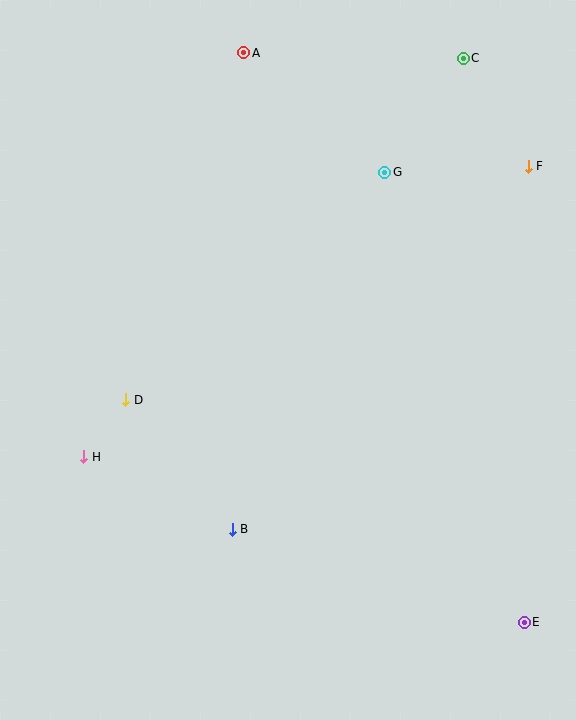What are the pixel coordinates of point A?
Point A is at (244, 53).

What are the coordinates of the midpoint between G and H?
The midpoint between G and H is at (234, 315).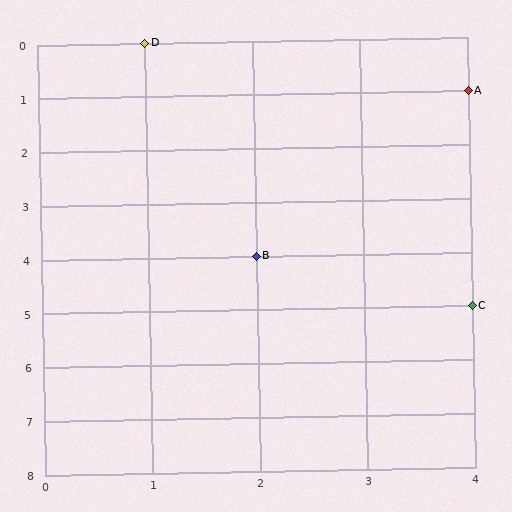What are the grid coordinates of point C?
Point C is at grid coordinates (4, 5).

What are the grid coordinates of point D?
Point D is at grid coordinates (1, 0).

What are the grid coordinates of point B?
Point B is at grid coordinates (2, 4).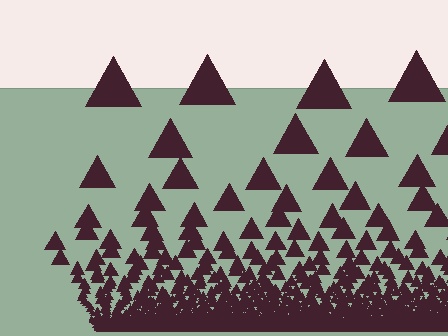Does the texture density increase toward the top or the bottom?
Density increases toward the bottom.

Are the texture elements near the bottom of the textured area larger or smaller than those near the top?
Smaller. The gradient is inverted — elements near the bottom are smaller and denser.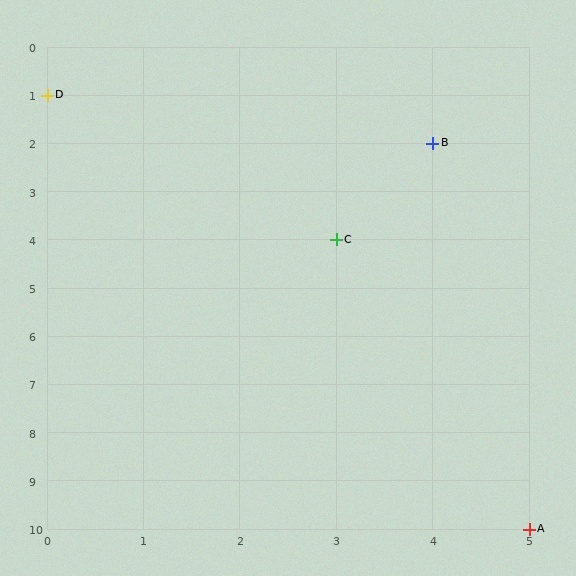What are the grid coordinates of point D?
Point D is at grid coordinates (0, 1).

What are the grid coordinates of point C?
Point C is at grid coordinates (3, 4).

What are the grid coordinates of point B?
Point B is at grid coordinates (4, 2).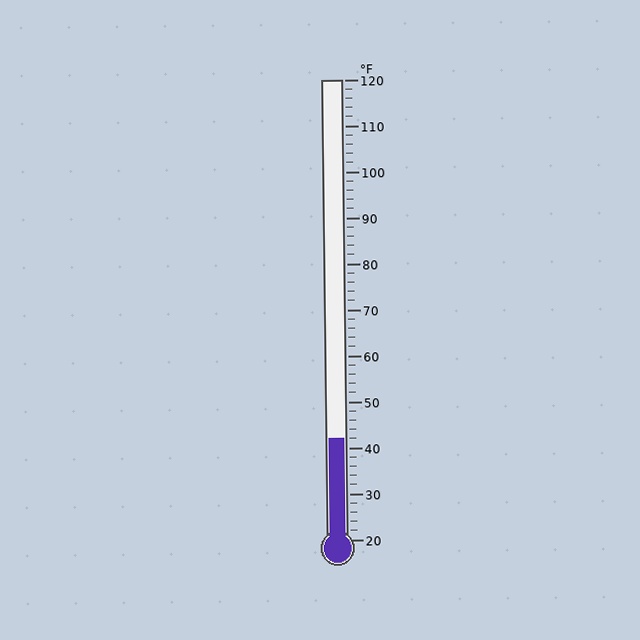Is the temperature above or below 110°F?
The temperature is below 110°F.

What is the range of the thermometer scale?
The thermometer scale ranges from 20°F to 120°F.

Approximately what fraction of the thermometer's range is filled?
The thermometer is filled to approximately 20% of its range.